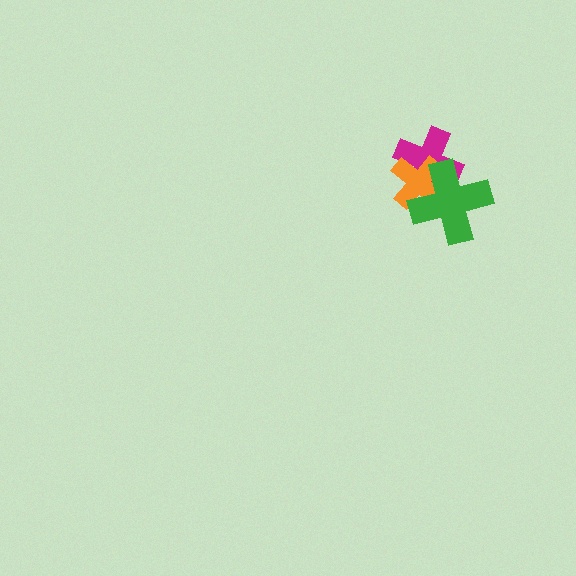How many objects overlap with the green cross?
2 objects overlap with the green cross.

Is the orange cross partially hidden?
Yes, it is partially covered by another shape.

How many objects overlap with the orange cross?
2 objects overlap with the orange cross.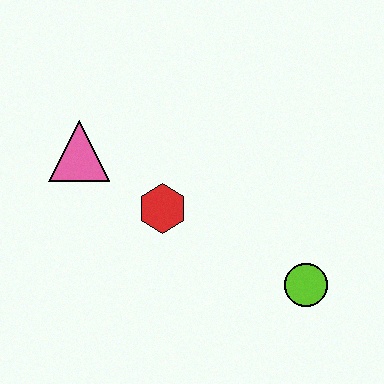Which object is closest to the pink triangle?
The red hexagon is closest to the pink triangle.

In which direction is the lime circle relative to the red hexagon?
The lime circle is to the right of the red hexagon.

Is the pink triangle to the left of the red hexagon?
Yes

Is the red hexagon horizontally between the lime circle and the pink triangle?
Yes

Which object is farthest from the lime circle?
The pink triangle is farthest from the lime circle.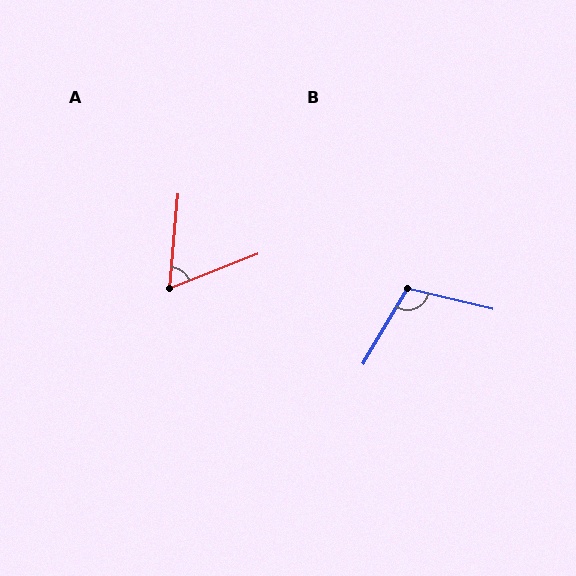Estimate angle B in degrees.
Approximately 107 degrees.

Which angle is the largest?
B, at approximately 107 degrees.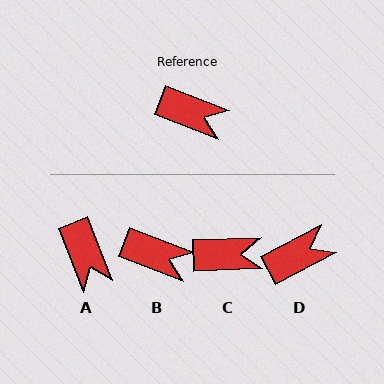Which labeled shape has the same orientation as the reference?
B.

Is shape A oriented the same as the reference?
No, it is off by about 47 degrees.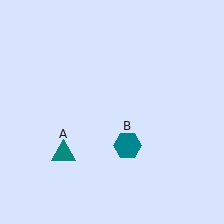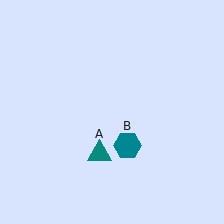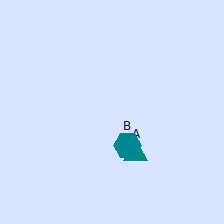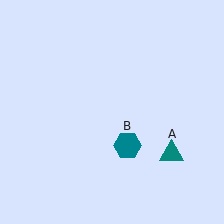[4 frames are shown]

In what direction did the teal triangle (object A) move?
The teal triangle (object A) moved right.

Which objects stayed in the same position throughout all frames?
Teal hexagon (object B) remained stationary.